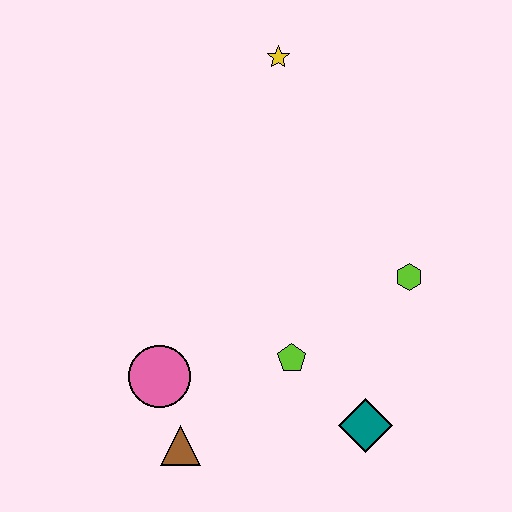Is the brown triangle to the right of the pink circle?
Yes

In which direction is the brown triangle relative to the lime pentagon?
The brown triangle is to the left of the lime pentagon.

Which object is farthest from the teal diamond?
The yellow star is farthest from the teal diamond.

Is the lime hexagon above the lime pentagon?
Yes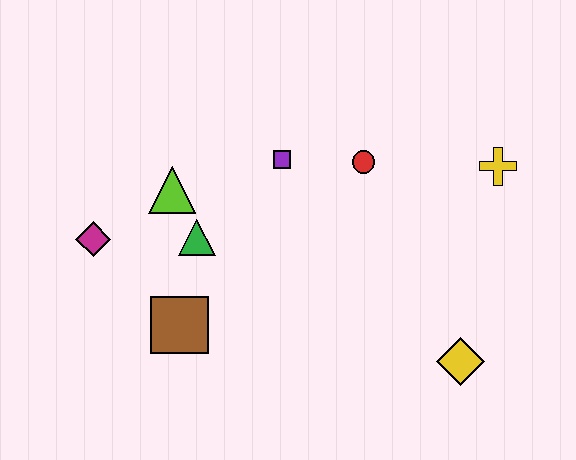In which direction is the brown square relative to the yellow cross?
The brown square is to the left of the yellow cross.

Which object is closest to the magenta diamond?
The lime triangle is closest to the magenta diamond.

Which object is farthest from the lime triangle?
The yellow diamond is farthest from the lime triangle.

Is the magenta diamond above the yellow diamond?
Yes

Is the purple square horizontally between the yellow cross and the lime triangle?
Yes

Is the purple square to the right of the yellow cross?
No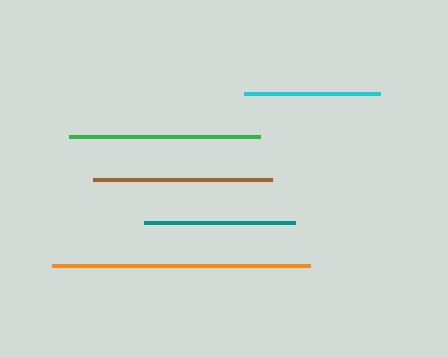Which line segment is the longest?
The orange line is the longest at approximately 259 pixels.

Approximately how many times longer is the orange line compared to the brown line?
The orange line is approximately 1.4 times the length of the brown line.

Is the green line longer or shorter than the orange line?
The orange line is longer than the green line.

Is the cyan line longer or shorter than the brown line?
The brown line is longer than the cyan line.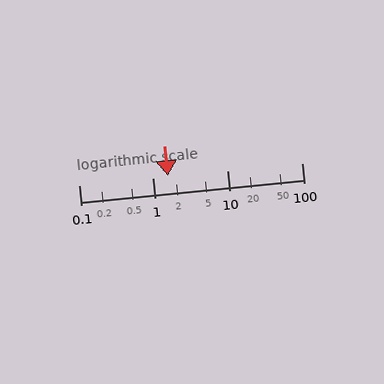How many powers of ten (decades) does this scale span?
The scale spans 3 decades, from 0.1 to 100.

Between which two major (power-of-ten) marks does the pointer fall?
The pointer is between 1 and 10.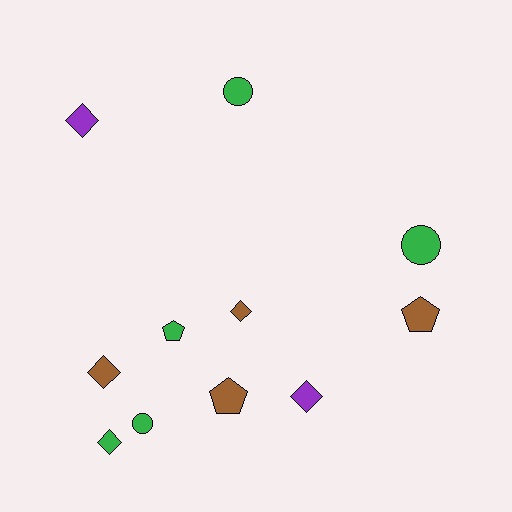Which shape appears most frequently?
Diamond, with 5 objects.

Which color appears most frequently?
Green, with 5 objects.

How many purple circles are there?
There are no purple circles.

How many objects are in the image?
There are 11 objects.